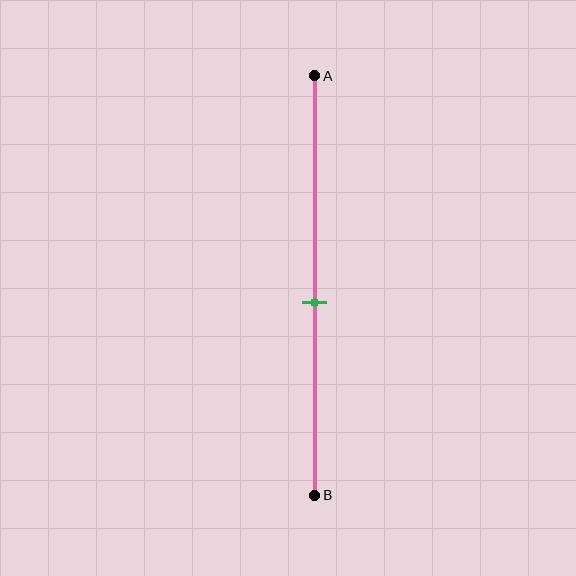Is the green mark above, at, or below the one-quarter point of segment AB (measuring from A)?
The green mark is below the one-quarter point of segment AB.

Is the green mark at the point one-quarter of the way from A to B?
No, the mark is at about 55% from A, not at the 25% one-quarter point.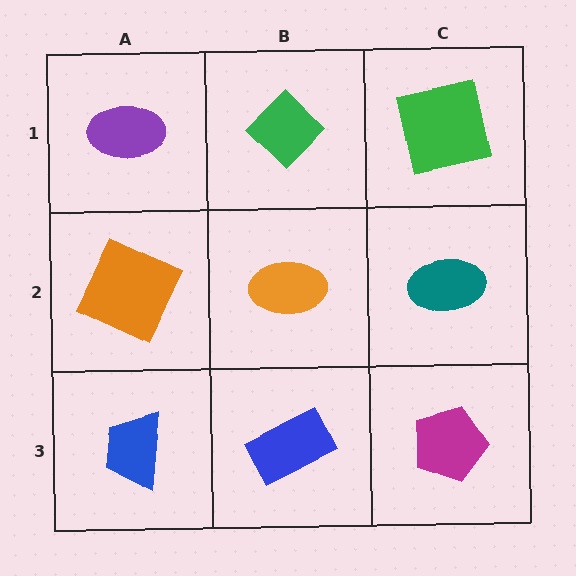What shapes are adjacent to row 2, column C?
A green square (row 1, column C), a magenta pentagon (row 3, column C), an orange ellipse (row 2, column B).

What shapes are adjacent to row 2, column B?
A green diamond (row 1, column B), a blue rectangle (row 3, column B), an orange square (row 2, column A), a teal ellipse (row 2, column C).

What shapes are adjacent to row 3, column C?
A teal ellipse (row 2, column C), a blue rectangle (row 3, column B).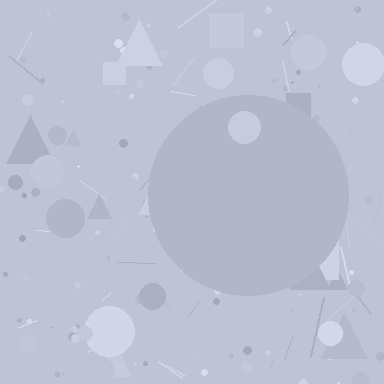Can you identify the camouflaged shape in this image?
The camouflaged shape is a circle.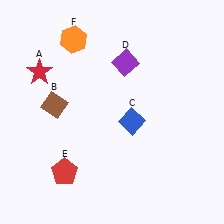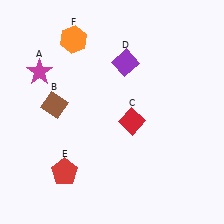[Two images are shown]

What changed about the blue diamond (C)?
In Image 1, C is blue. In Image 2, it changed to red.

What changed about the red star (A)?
In Image 1, A is red. In Image 2, it changed to magenta.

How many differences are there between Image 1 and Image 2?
There are 2 differences between the two images.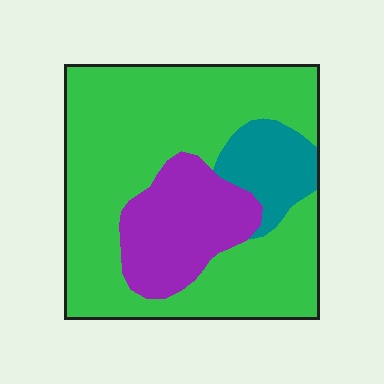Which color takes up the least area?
Teal, at roughly 10%.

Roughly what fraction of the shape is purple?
Purple takes up about one fifth (1/5) of the shape.